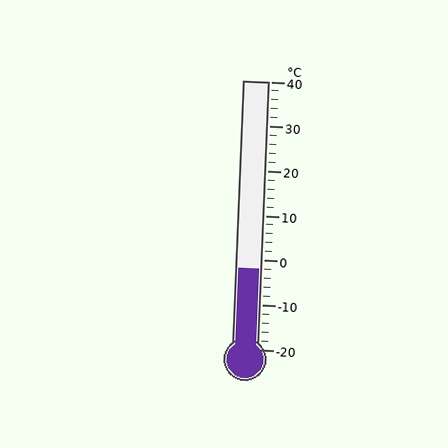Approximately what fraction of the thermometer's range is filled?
The thermometer is filled to approximately 30% of its range.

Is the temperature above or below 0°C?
The temperature is below 0°C.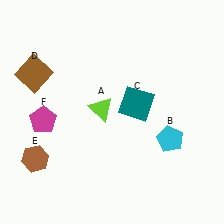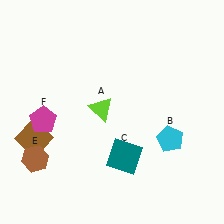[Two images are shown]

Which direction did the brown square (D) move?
The brown square (D) moved down.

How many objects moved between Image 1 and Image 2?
2 objects moved between the two images.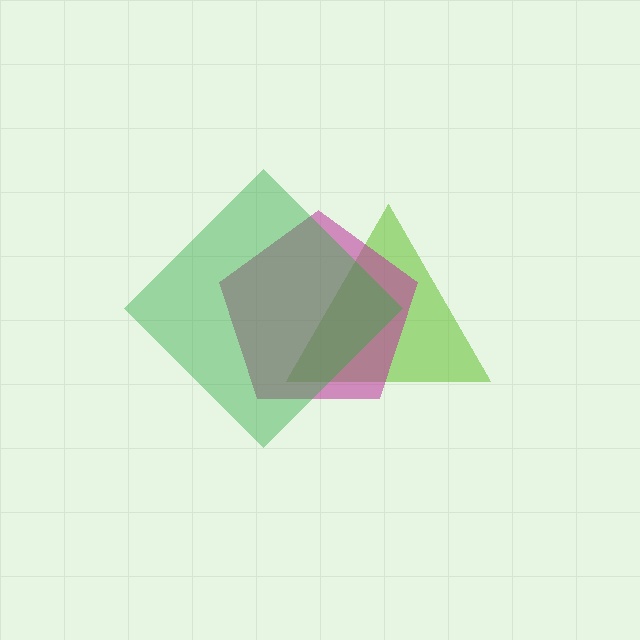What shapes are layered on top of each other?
The layered shapes are: a lime triangle, a magenta pentagon, a green diamond.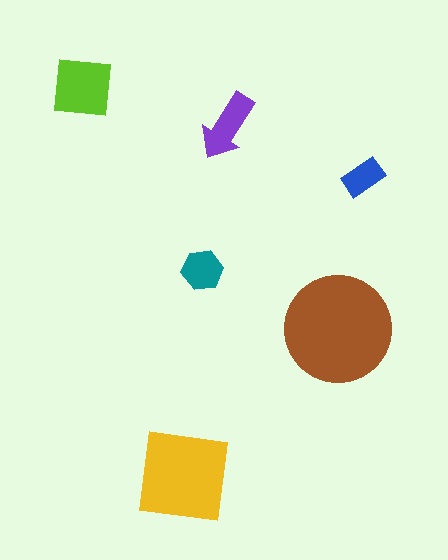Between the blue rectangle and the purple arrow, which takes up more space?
The purple arrow.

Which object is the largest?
The brown circle.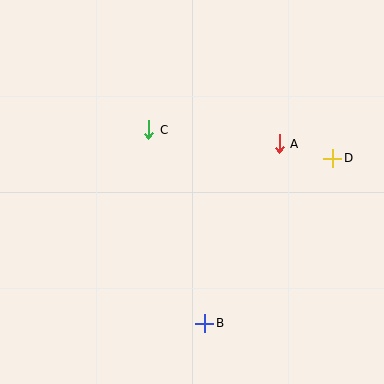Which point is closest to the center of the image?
Point C at (149, 130) is closest to the center.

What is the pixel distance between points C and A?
The distance between C and A is 131 pixels.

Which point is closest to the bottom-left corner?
Point B is closest to the bottom-left corner.